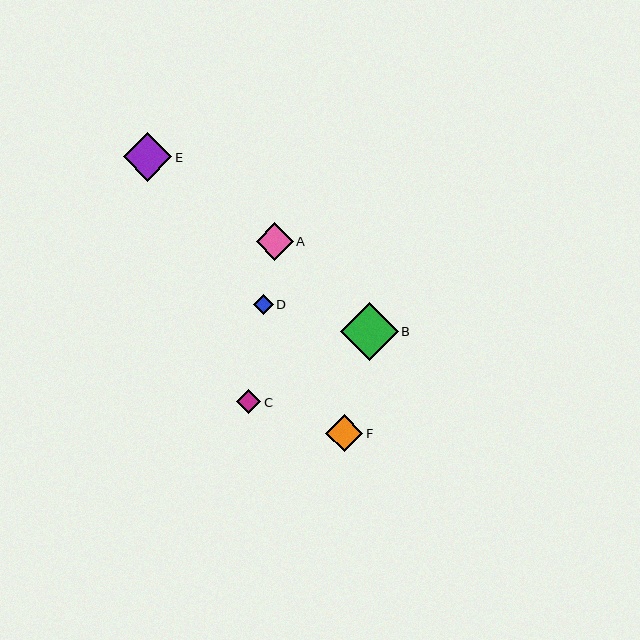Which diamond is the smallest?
Diamond D is the smallest with a size of approximately 19 pixels.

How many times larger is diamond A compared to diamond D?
Diamond A is approximately 1.9 times the size of diamond D.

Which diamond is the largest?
Diamond B is the largest with a size of approximately 58 pixels.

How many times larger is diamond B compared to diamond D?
Diamond B is approximately 3.0 times the size of diamond D.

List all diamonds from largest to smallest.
From largest to smallest: B, E, A, F, C, D.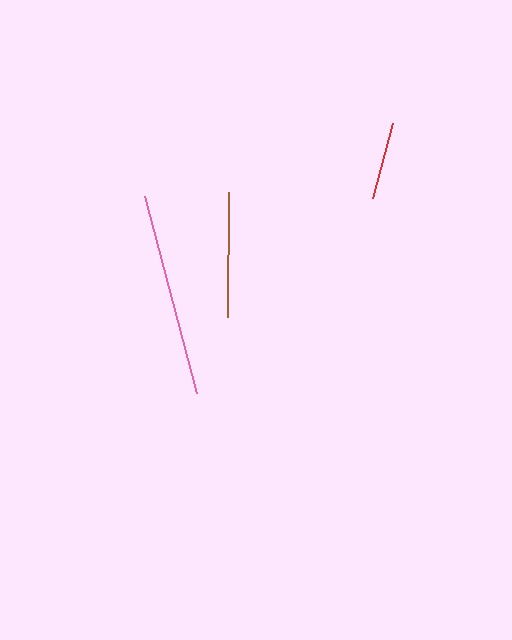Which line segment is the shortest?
The red line is the shortest at approximately 77 pixels.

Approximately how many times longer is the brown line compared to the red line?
The brown line is approximately 1.6 times the length of the red line.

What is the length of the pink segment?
The pink segment is approximately 204 pixels long.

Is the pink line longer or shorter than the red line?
The pink line is longer than the red line.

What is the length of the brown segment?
The brown segment is approximately 125 pixels long.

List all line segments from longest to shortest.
From longest to shortest: pink, brown, red.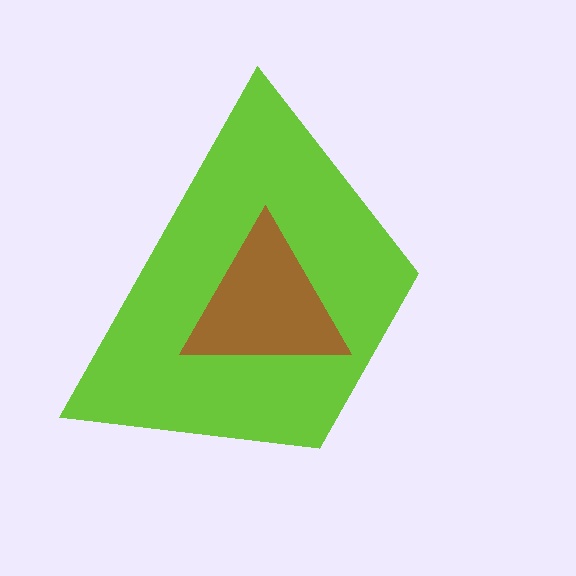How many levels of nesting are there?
2.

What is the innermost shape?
The brown triangle.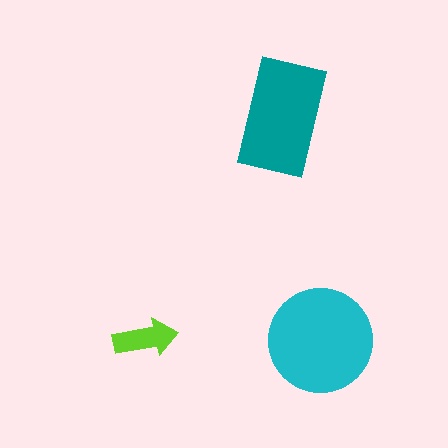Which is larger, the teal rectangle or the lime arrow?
The teal rectangle.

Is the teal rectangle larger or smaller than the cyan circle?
Smaller.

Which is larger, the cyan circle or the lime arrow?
The cyan circle.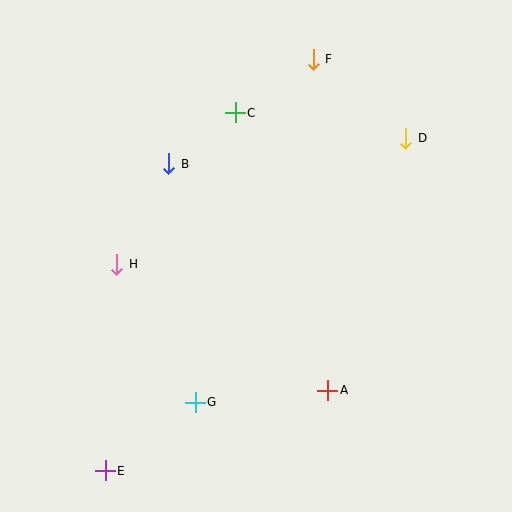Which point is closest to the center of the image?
Point B at (169, 164) is closest to the center.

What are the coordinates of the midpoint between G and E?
The midpoint between G and E is at (150, 436).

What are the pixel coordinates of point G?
Point G is at (195, 402).